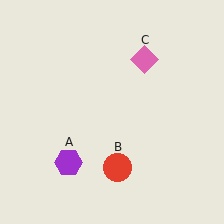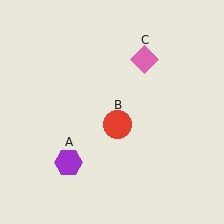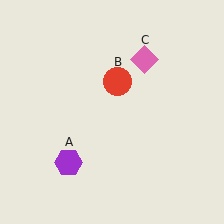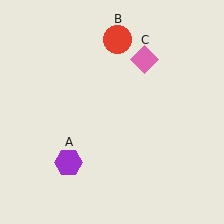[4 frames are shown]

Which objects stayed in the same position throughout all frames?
Purple hexagon (object A) and pink diamond (object C) remained stationary.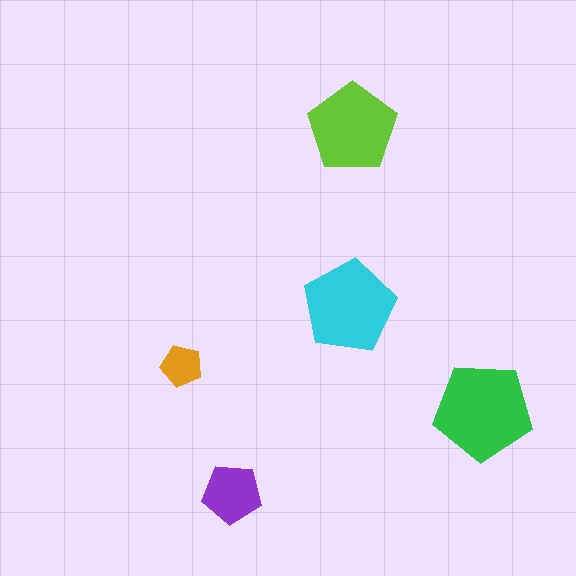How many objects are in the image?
There are 5 objects in the image.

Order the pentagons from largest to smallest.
the green one, the cyan one, the lime one, the purple one, the orange one.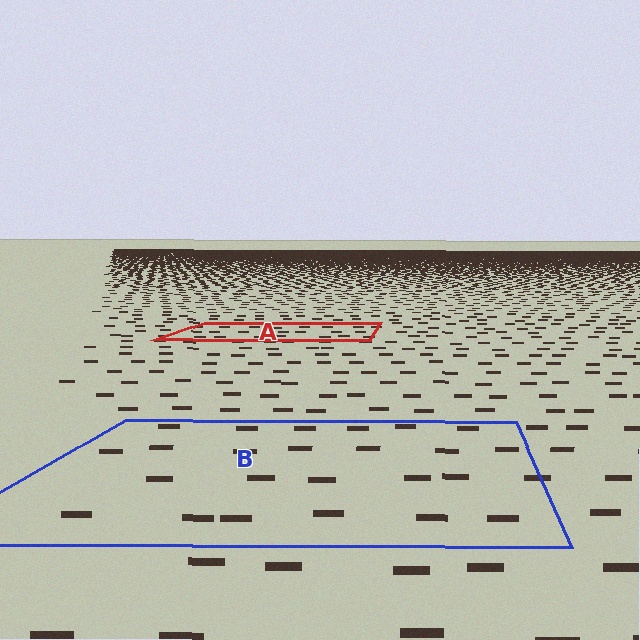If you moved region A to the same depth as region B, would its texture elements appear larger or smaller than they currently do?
They would appear larger. At a closer depth, the same texture elements are projected at a bigger on-screen size.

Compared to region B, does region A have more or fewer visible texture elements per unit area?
Region A has more texture elements per unit area — they are packed more densely because it is farther away.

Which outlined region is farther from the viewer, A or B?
Region A is farther from the viewer — the texture elements inside it appear smaller and more densely packed.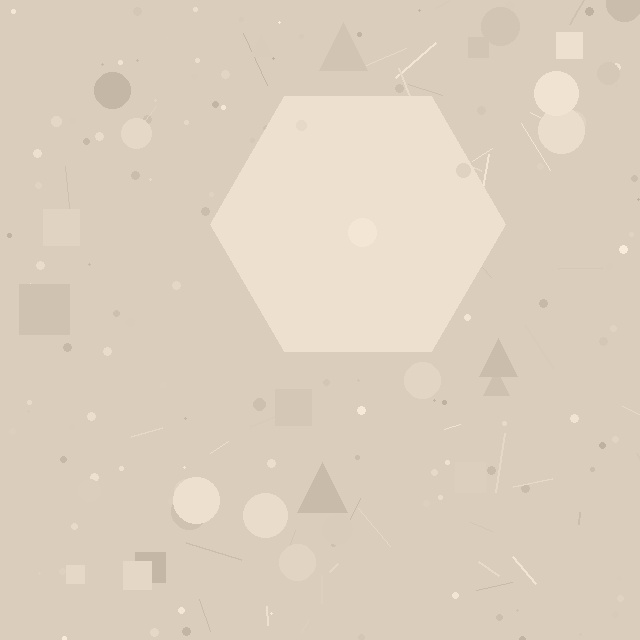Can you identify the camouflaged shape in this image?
The camouflaged shape is a hexagon.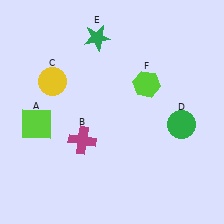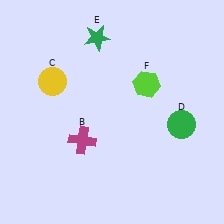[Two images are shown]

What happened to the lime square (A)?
The lime square (A) was removed in Image 2. It was in the bottom-left area of Image 1.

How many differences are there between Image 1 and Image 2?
There is 1 difference between the two images.